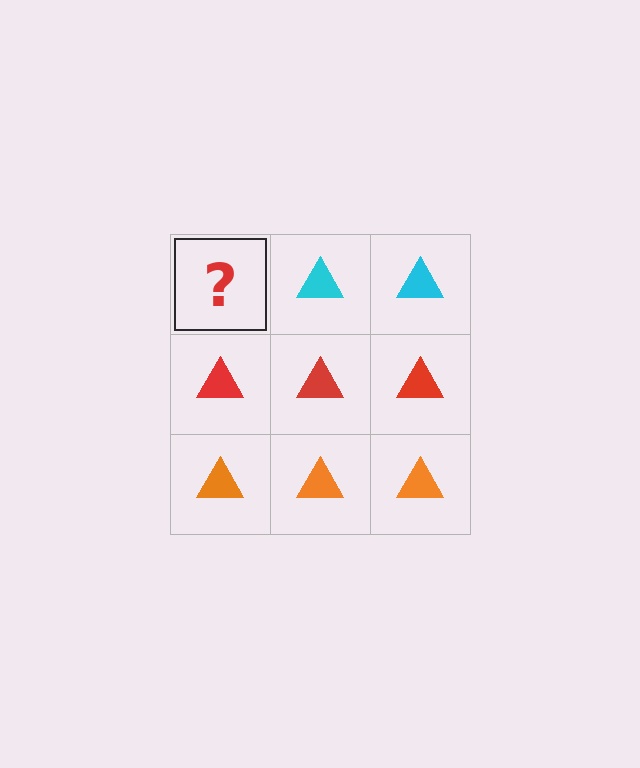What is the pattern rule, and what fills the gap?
The rule is that each row has a consistent color. The gap should be filled with a cyan triangle.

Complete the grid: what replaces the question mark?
The question mark should be replaced with a cyan triangle.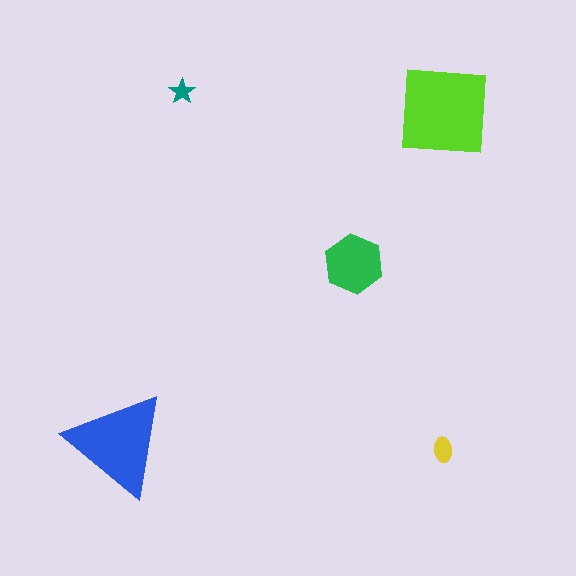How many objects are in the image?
There are 5 objects in the image.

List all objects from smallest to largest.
The teal star, the yellow ellipse, the green hexagon, the blue triangle, the lime square.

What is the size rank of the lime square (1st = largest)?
1st.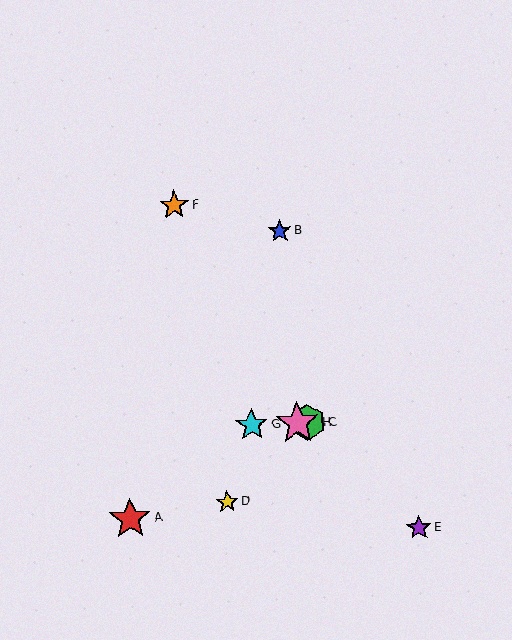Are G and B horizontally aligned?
No, G is at y≈425 and B is at y≈231.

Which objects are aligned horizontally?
Objects C, G, H are aligned horizontally.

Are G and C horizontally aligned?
Yes, both are at y≈425.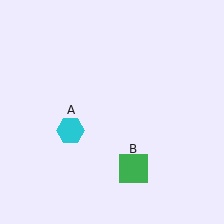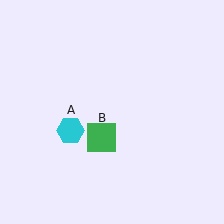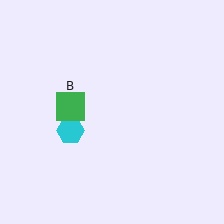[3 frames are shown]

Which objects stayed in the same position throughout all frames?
Cyan hexagon (object A) remained stationary.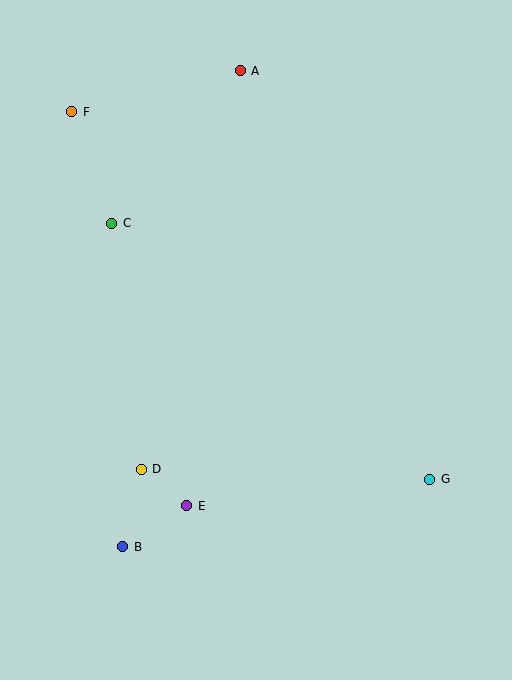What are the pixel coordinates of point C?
Point C is at (112, 223).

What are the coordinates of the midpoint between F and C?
The midpoint between F and C is at (92, 167).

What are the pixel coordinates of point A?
Point A is at (240, 71).